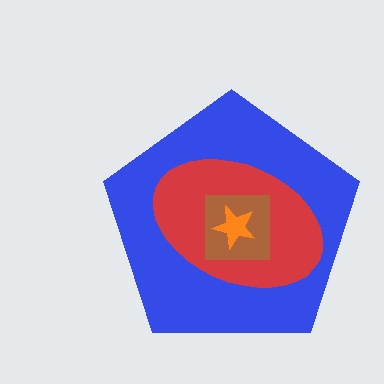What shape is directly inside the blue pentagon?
The red ellipse.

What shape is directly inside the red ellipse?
The brown square.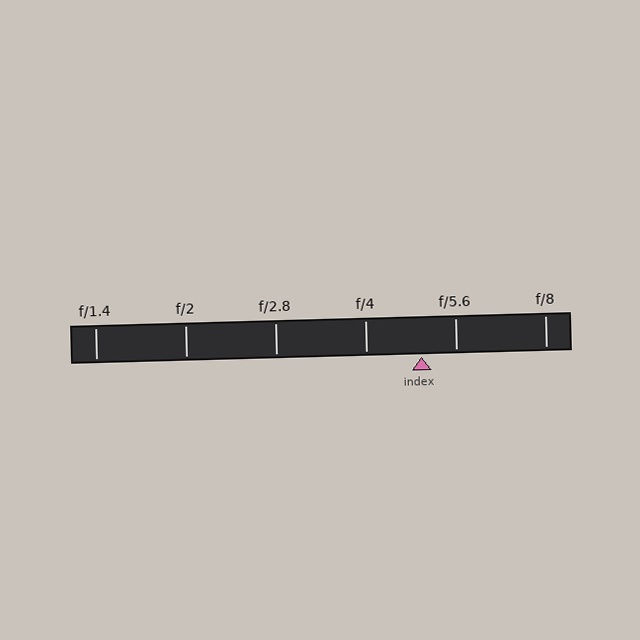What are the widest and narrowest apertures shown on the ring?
The widest aperture shown is f/1.4 and the narrowest is f/8.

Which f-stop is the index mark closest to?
The index mark is closest to f/5.6.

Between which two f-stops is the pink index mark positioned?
The index mark is between f/4 and f/5.6.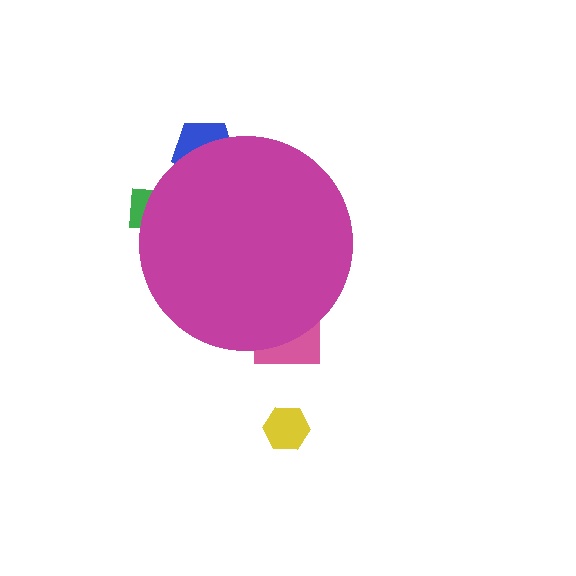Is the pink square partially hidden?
Yes, the pink square is partially hidden behind the magenta circle.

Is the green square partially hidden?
Yes, the green square is partially hidden behind the magenta circle.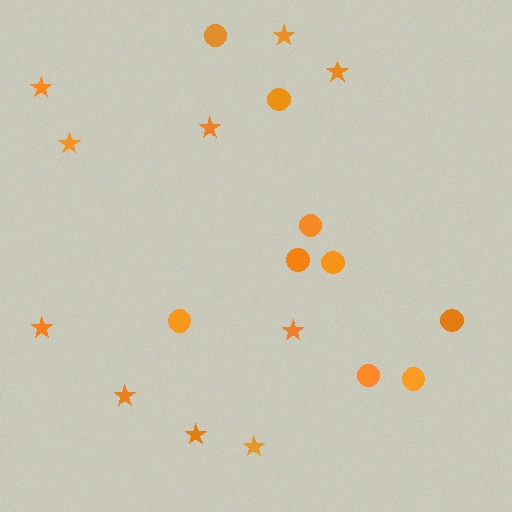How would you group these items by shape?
There are 2 groups: one group of stars (10) and one group of circles (9).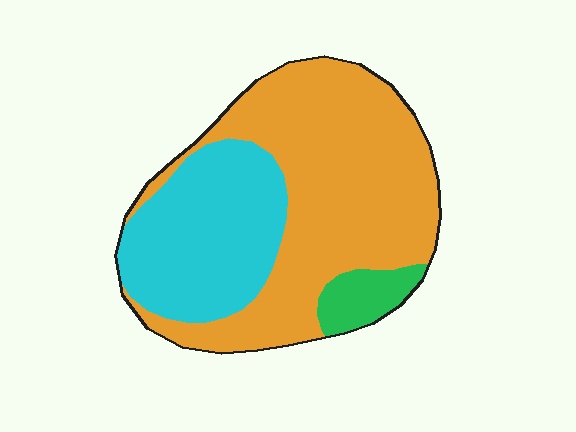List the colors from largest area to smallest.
From largest to smallest: orange, cyan, green.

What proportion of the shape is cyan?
Cyan covers around 35% of the shape.